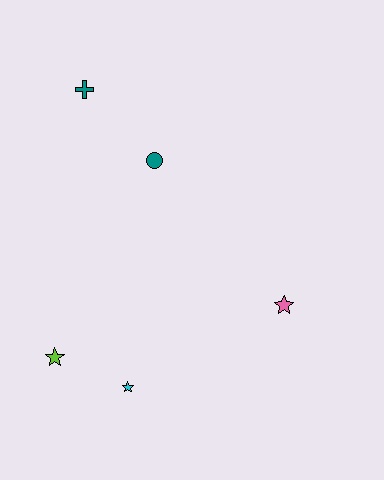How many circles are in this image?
There is 1 circle.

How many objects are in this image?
There are 5 objects.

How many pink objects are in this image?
There is 1 pink object.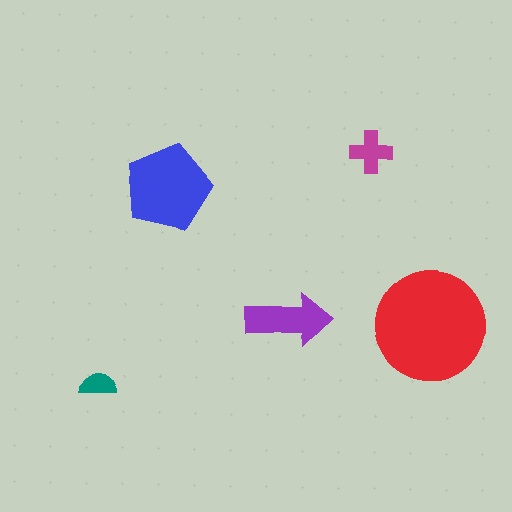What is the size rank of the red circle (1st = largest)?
1st.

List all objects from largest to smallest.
The red circle, the blue pentagon, the purple arrow, the magenta cross, the teal semicircle.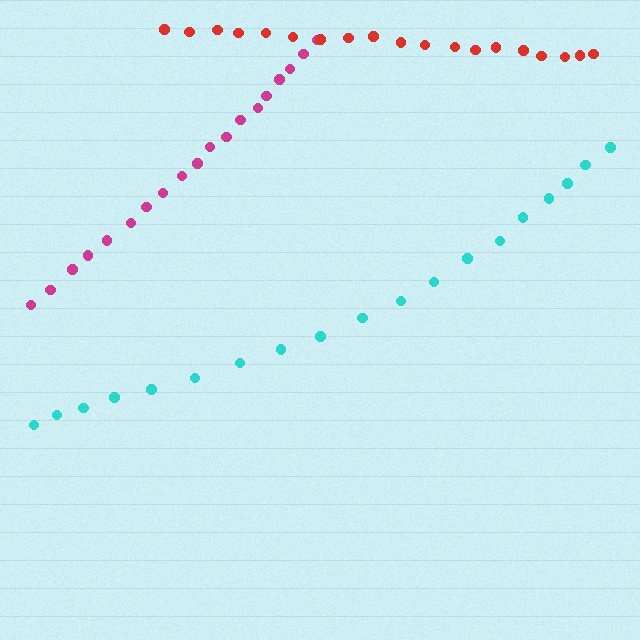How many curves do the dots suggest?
There are 3 distinct paths.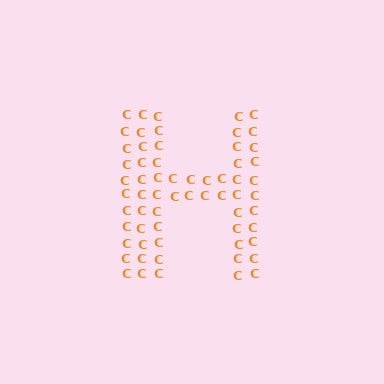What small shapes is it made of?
It is made of small letter C's.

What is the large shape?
The large shape is the letter H.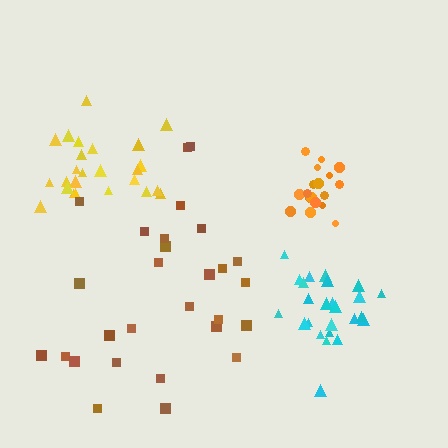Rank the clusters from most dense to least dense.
cyan, orange, yellow, brown.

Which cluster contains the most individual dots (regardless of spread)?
Brown (28).